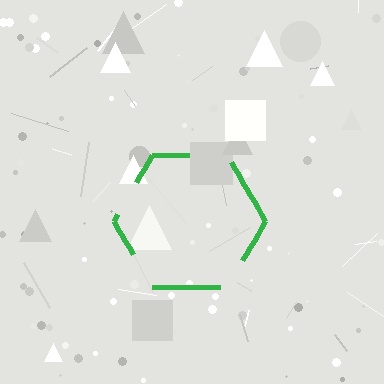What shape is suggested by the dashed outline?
The dashed outline suggests a hexagon.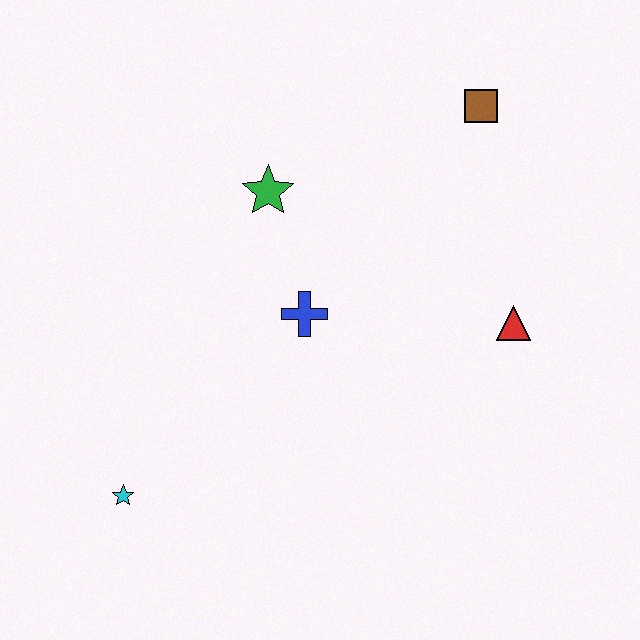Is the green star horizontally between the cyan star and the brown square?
Yes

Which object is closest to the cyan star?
The blue cross is closest to the cyan star.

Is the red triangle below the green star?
Yes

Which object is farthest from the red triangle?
The cyan star is farthest from the red triangle.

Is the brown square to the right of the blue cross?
Yes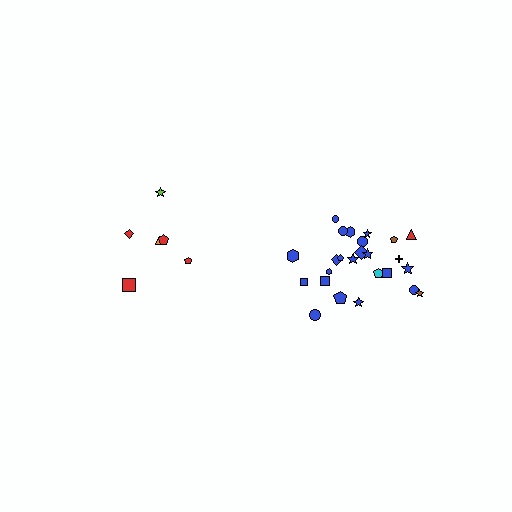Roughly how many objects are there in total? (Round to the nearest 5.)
Roughly 30 objects in total.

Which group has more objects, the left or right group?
The right group.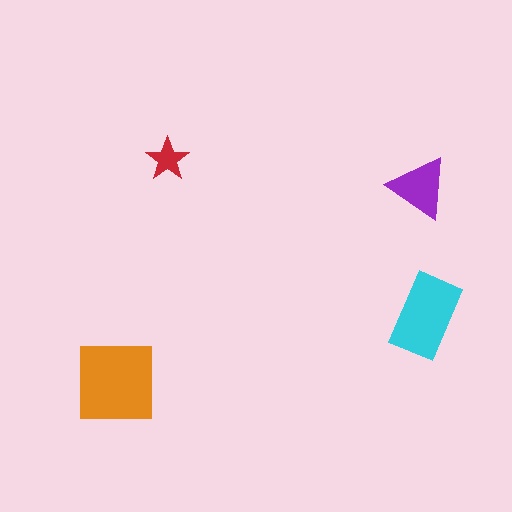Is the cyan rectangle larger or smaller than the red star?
Larger.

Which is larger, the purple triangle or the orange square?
The orange square.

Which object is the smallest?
The red star.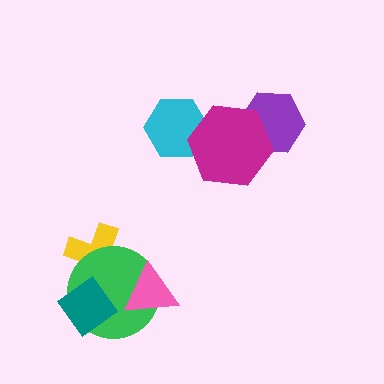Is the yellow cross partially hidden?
Yes, it is partially covered by another shape.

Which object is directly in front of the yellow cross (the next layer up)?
The green circle is directly in front of the yellow cross.